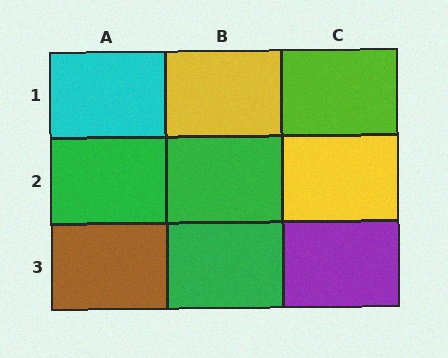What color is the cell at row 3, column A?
Brown.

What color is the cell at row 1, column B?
Yellow.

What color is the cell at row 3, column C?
Purple.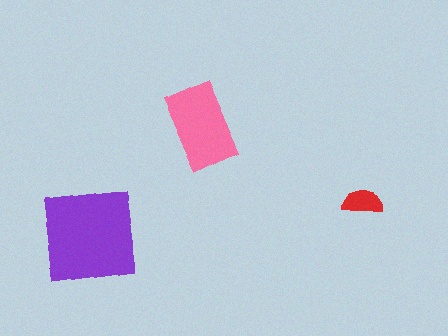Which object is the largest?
The purple square.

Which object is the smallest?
The red semicircle.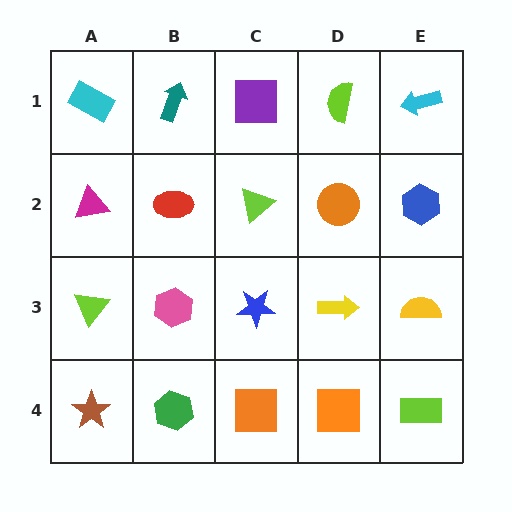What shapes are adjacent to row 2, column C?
A purple square (row 1, column C), a blue star (row 3, column C), a red ellipse (row 2, column B), an orange circle (row 2, column D).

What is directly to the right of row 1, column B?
A purple square.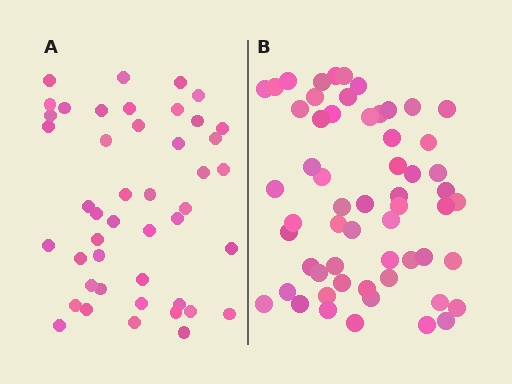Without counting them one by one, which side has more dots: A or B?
Region B (the right region) has more dots.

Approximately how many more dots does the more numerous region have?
Region B has approximately 15 more dots than region A.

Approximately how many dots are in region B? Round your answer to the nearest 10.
About 60 dots. (The exact count is 58, which rounds to 60.)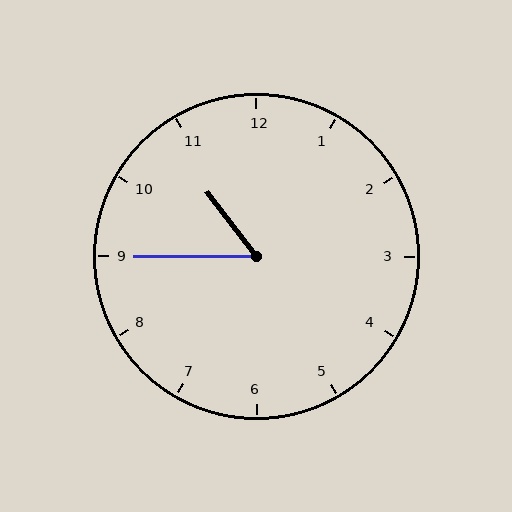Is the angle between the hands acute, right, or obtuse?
It is acute.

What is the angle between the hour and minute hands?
Approximately 52 degrees.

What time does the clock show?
10:45.